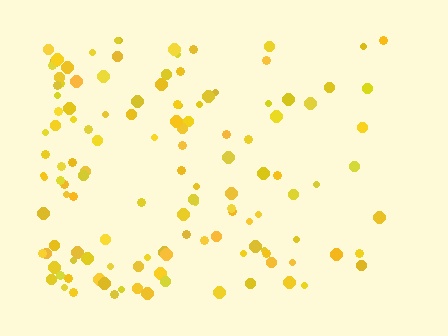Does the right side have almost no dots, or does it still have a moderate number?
Still a moderate number, just noticeably fewer than the left.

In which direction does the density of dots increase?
From right to left, with the left side densest.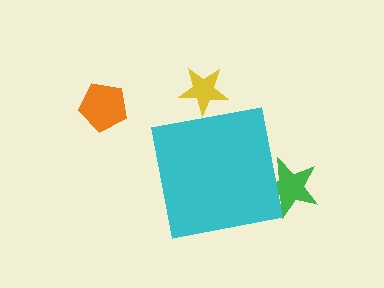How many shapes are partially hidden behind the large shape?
2 shapes are partially hidden.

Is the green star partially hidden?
Yes, the green star is partially hidden behind the cyan square.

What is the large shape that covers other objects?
A cyan square.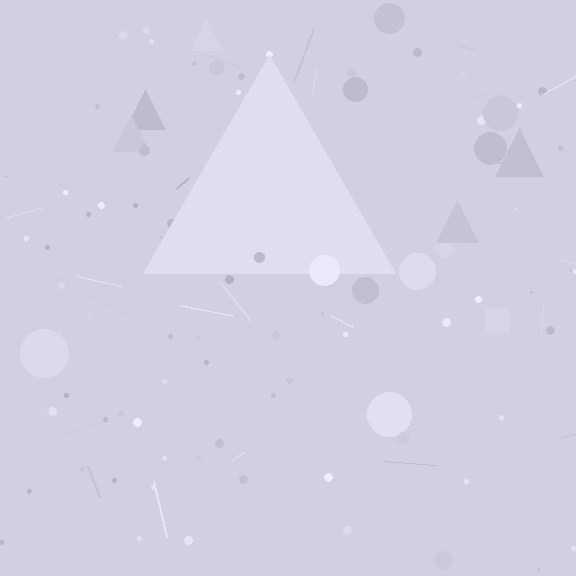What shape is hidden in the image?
A triangle is hidden in the image.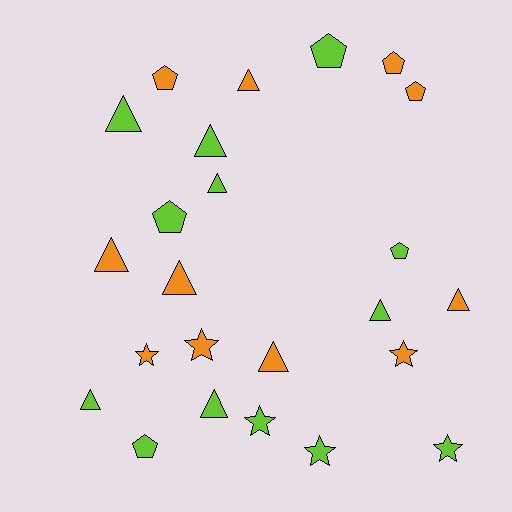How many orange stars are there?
There are 3 orange stars.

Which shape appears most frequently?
Triangle, with 11 objects.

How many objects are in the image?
There are 24 objects.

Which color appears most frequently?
Lime, with 13 objects.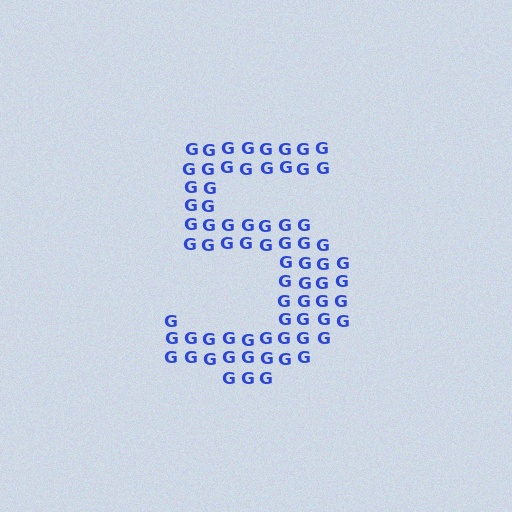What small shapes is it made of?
It is made of small letter G's.